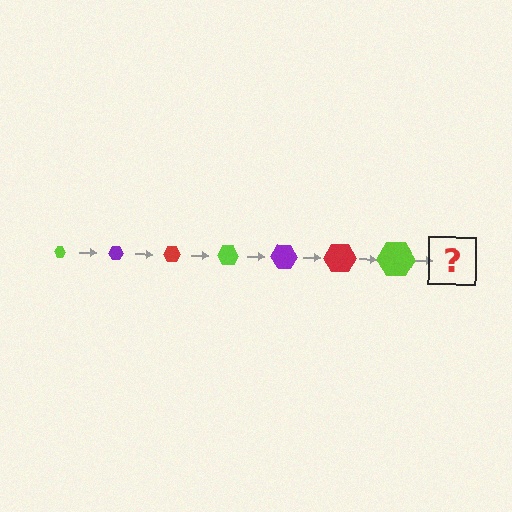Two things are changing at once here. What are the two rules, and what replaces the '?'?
The two rules are that the hexagon grows larger each step and the color cycles through lime, purple, and red. The '?' should be a purple hexagon, larger than the previous one.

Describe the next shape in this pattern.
It should be a purple hexagon, larger than the previous one.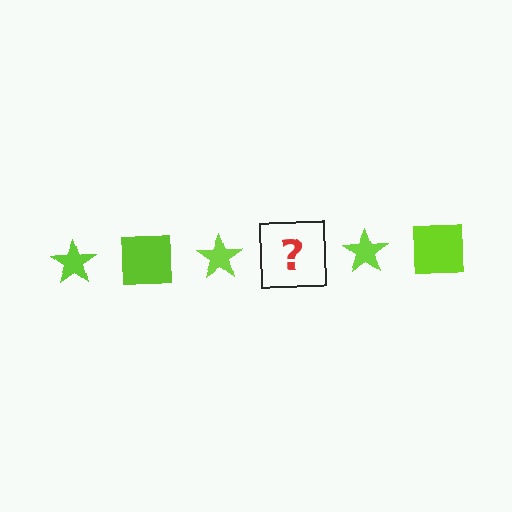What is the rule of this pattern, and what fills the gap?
The rule is that the pattern cycles through star, square shapes in lime. The gap should be filled with a lime square.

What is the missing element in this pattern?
The missing element is a lime square.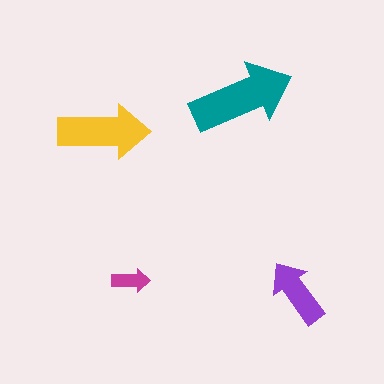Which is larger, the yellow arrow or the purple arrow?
The yellow one.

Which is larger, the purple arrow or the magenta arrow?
The purple one.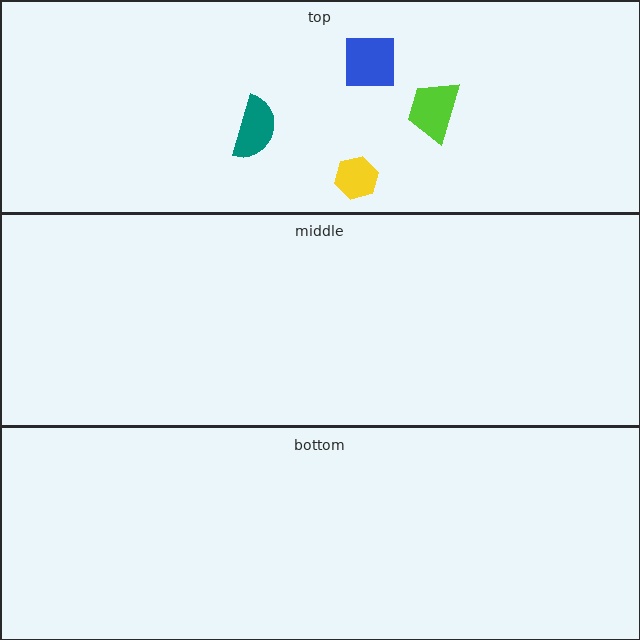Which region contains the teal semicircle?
The top region.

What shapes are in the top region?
The yellow hexagon, the lime trapezoid, the teal semicircle, the blue square.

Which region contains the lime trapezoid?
The top region.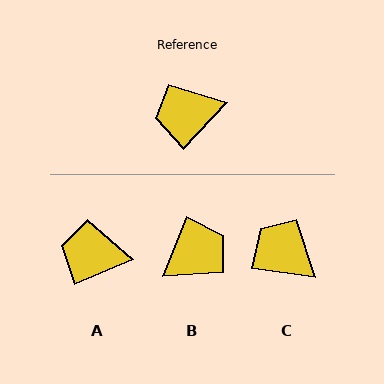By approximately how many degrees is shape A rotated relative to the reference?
Approximately 24 degrees clockwise.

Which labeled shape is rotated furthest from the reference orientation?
B, about 159 degrees away.